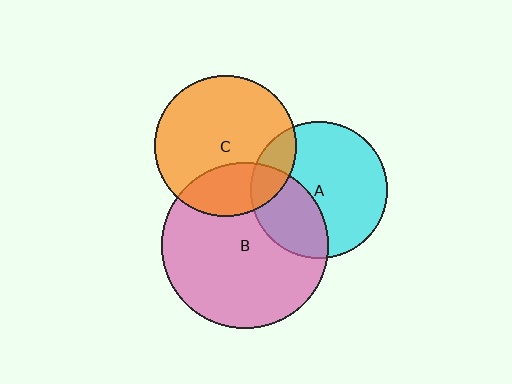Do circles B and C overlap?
Yes.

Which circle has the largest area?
Circle B (pink).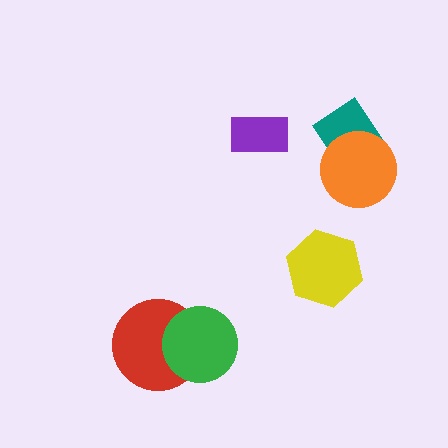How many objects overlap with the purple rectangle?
0 objects overlap with the purple rectangle.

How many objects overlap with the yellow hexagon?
0 objects overlap with the yellow hexagon.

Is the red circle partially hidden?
Yes, it is partially covered by another shape.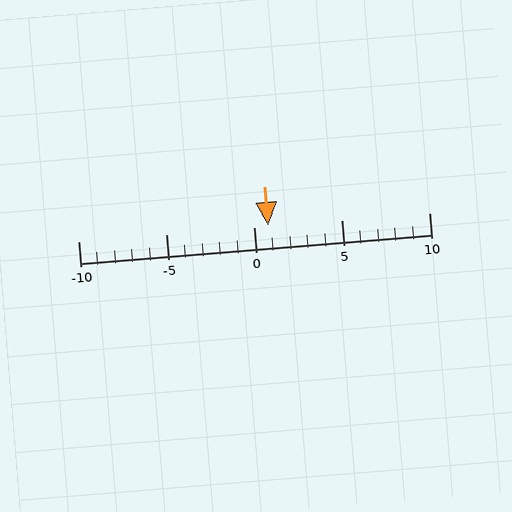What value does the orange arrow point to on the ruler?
The orange arrow points to approximately 1.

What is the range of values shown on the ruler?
The ruler shows values from -10 to 10.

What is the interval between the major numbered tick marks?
The major tick marks are spaced 5 units apart.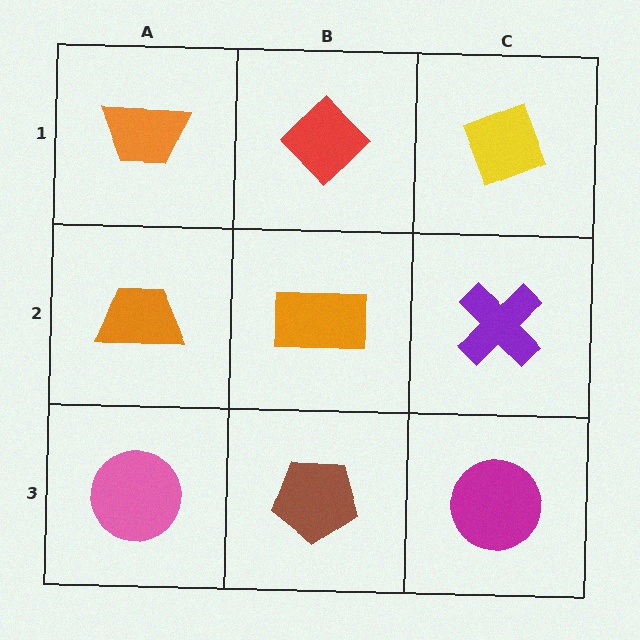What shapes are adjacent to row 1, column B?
An orange rectangle (row 2, column B), an orange trapezoid (row 1, column A), a yellow diamond (row 1, column C).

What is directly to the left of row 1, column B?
An orange trapezoid.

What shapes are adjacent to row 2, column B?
A red diamond (row 1, column B), a brown pentagon (row 3, column B), an orange trapezoid (row 2, column A), a purple cross (row 2, column C).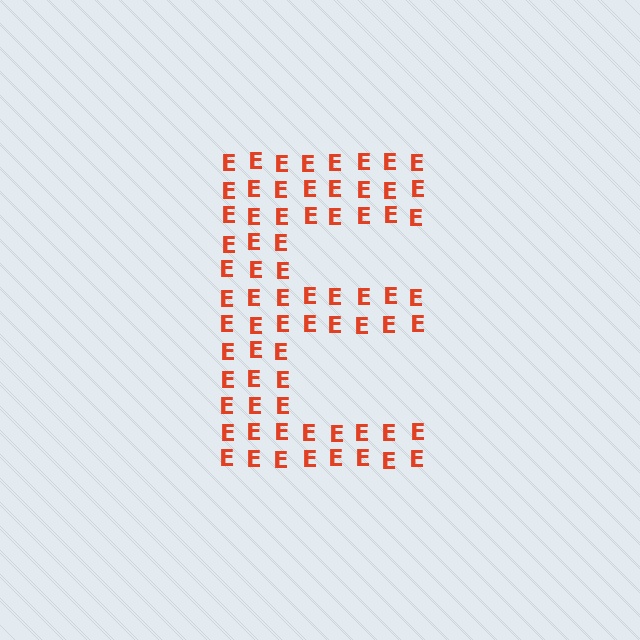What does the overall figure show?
The overall figure shows the letter E.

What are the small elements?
The small elements are letter E's.